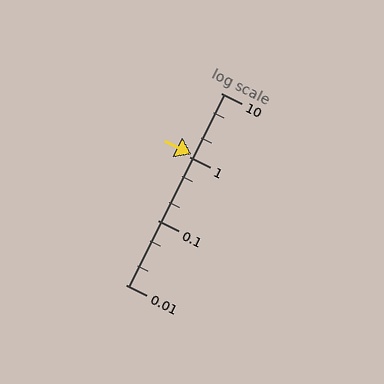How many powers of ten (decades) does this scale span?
The scale spans 3 decades, from 0.01 to 10.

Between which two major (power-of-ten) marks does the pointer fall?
The pointer is between 1 and 10.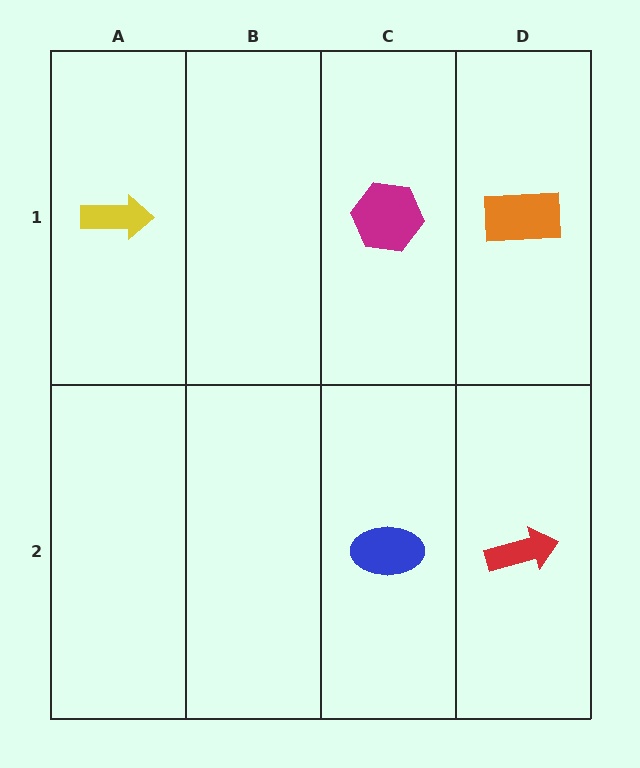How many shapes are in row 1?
3 shapes.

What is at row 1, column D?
An orange rectangle.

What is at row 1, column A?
A yellow arrow.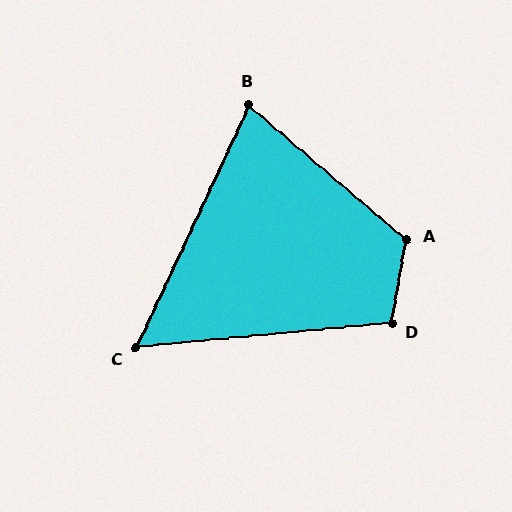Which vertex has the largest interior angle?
A, at approximately 120 degrees.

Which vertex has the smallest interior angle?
C, at approximately 60 degrees.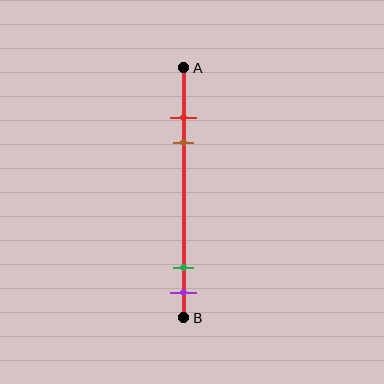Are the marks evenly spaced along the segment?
No, the marks are not evenly spaced.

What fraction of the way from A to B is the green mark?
The green mark is approximately 80% (0.8) of the way from A to B.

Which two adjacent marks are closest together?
The red and brown marks are the closest adjacent pair.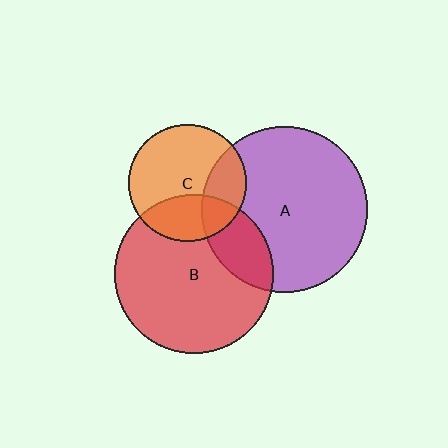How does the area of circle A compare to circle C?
Approximately 2.0 times.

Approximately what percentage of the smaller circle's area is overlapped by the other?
Approximately 30%.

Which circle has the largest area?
Circle A (purple).